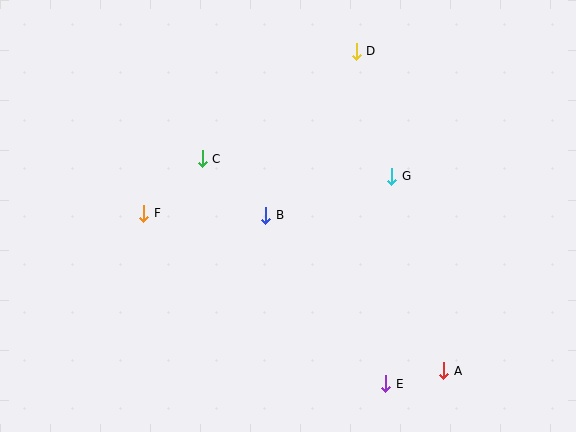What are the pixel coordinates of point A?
Point A is at (444, 371).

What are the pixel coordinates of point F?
Point F is at (144, 213).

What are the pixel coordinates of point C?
Point C is at (202, 159).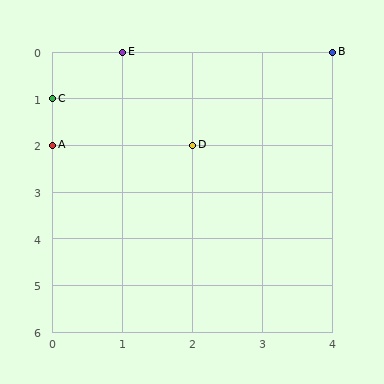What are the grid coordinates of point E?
Point E is at grid coordinates (1, 0).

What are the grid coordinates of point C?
Point C is at grid coordinates (0, 1).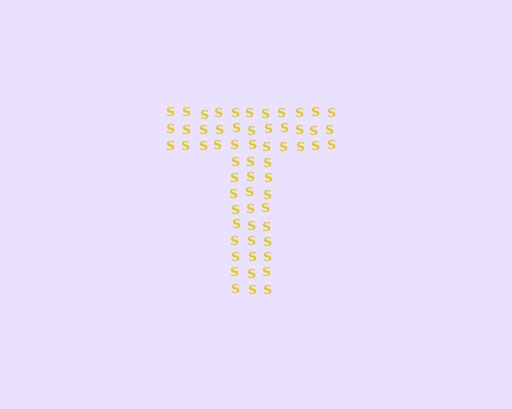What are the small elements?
The small elements are letter S's.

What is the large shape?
The large shape is the letter T.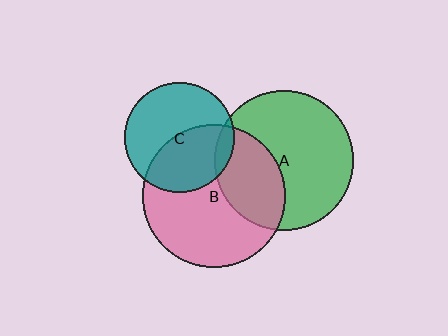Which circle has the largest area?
Circle B (pink).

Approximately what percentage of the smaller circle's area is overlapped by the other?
Approximately 45%.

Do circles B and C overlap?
Yes.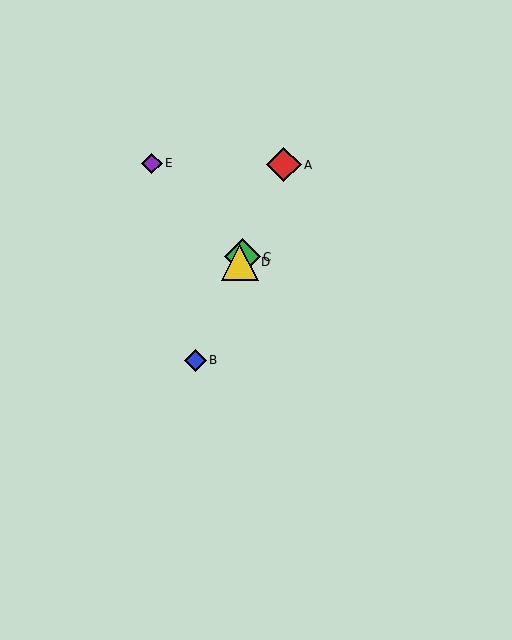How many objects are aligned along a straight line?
4 objects (A, B, C, D) are aligned along a straight line.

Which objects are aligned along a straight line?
Objects A, B, C, D are aligned along a straight line.